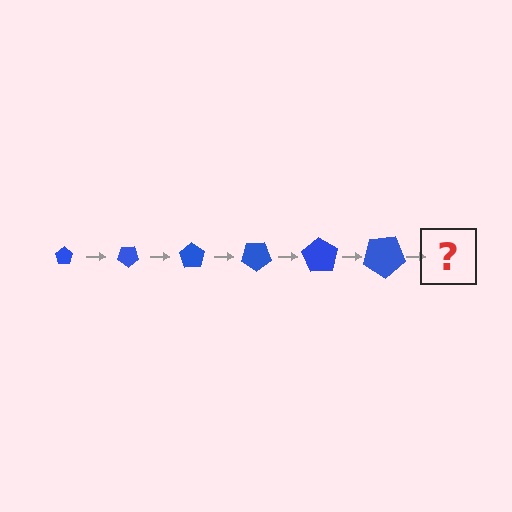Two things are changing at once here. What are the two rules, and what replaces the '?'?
The two rules are that the pentagon grows larger each step and it rotates 35 degrees each step. The '?' should be a pentagon, larger than the previous one and rotated 210 degrees from the start.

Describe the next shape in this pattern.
It should be a pentagon, larger than the previous one and rotated 210 degrees from the start.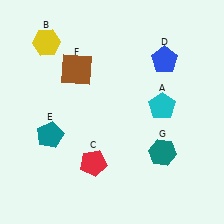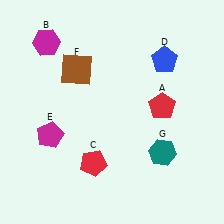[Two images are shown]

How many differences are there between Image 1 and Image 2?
There are 3 differences between the two images.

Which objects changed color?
A changed from cyan to red. B changed from yellow to magenta. E changed from teal to magenta.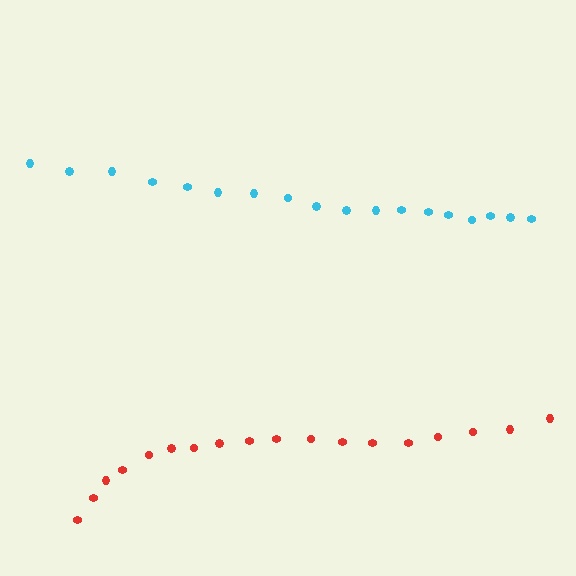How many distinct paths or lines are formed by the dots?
There are 2 distinct paths.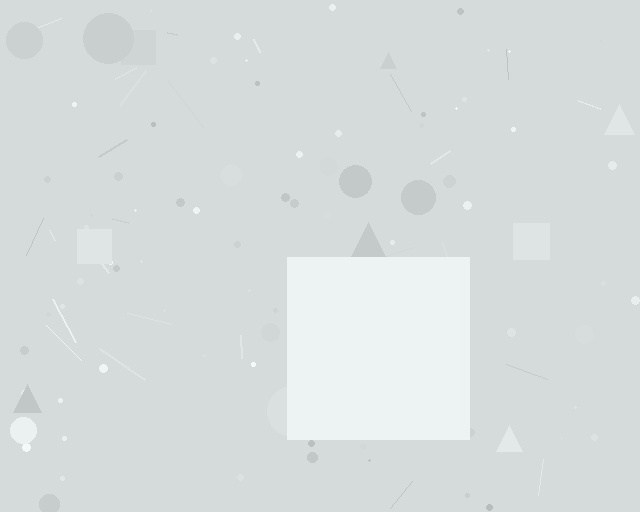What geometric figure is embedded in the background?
A square is embedded in the background.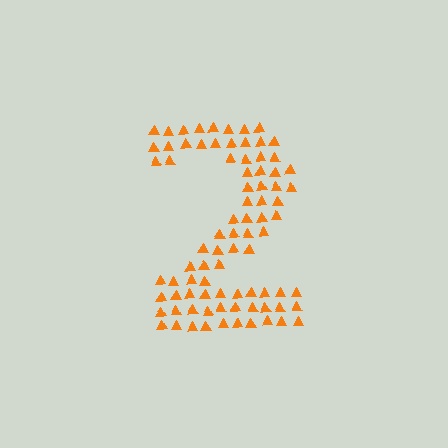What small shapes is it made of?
It is made of small triangles.